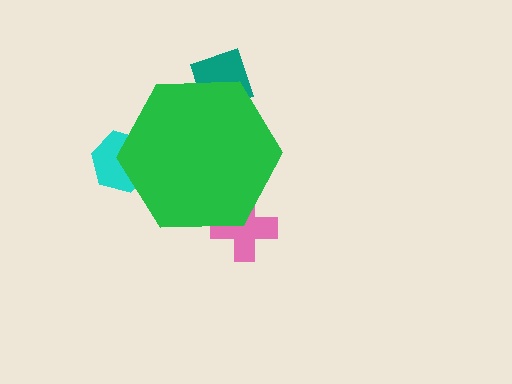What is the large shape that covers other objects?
A green hexagon.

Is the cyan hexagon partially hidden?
Yes, the cyan hexagon is partially hidden behind the green hexagon.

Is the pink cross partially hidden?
Yes, the pink cross is partially hidden behind the green hexagon.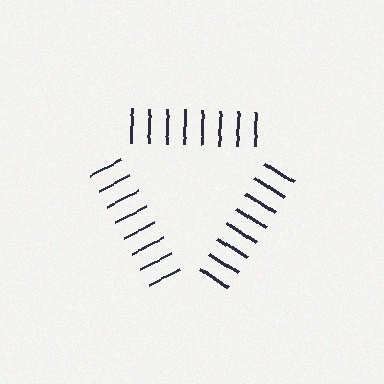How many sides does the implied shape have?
3 sides — the line-ends trace a triangle.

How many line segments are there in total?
24 — 8 along each of the 3 edges.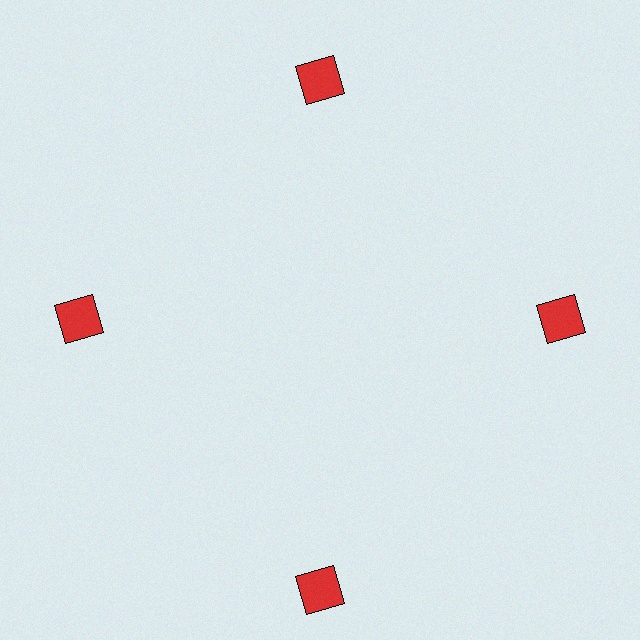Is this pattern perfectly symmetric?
No. The 4 red squares are arranged in a ring, but one element near the 6 o'clock position is pushed outward from the center, breaking the 4-fold rotational symmetry.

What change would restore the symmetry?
The symmetry would be restored by moving it inward, back onto the ring so that all 4 squares sit at equal angles and equal distance from the center.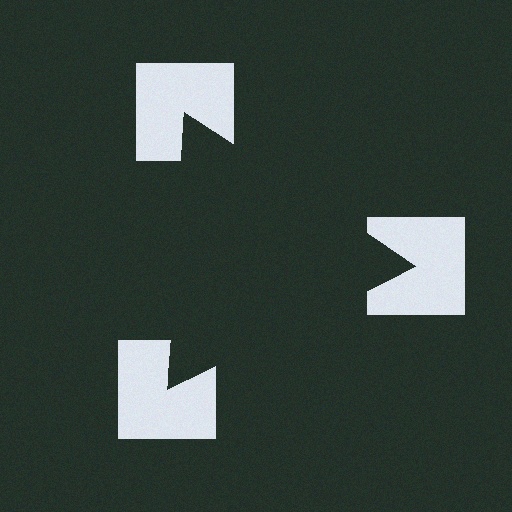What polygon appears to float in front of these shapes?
An illusory triangle — its edges are inferred from the aligned wedge cuts in the notched squares, not physically drawn.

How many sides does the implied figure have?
3 sides.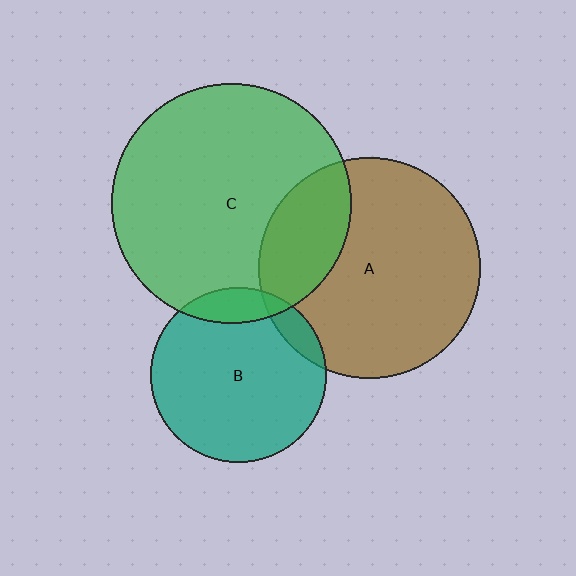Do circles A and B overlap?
Yes.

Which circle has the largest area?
Circle C (green).